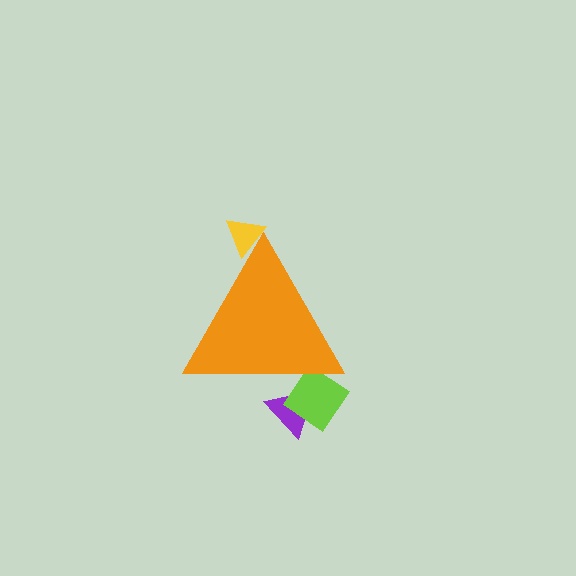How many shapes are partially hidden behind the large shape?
3 shapes are partially hidden.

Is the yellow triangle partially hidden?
Yes, the yellow triangle is partially hidden behind the orange triangle.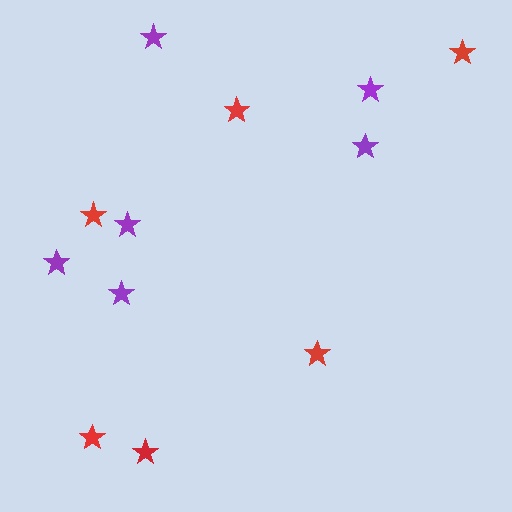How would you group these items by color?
There are 2 groups: one group of red stars (6) and one group of purple stars (6).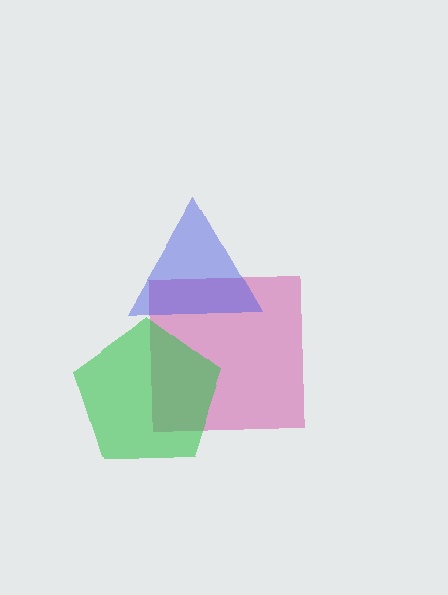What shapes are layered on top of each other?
The layered shapes are: a magenta square, a blue triangle, a green pentagon.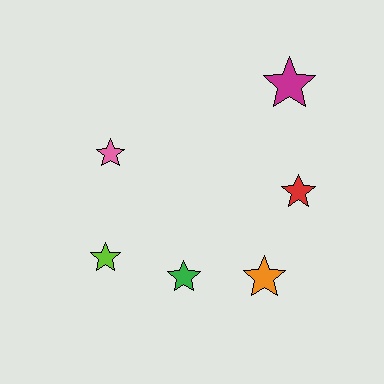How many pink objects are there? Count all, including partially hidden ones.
There is 1 pink object.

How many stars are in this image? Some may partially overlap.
There are 6 stars.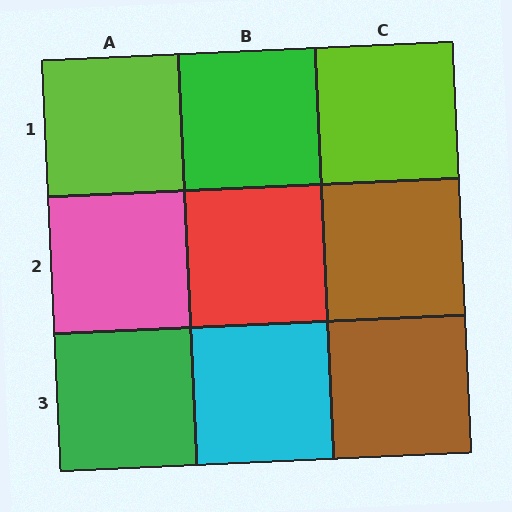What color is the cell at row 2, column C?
Brown.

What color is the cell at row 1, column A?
Lime.